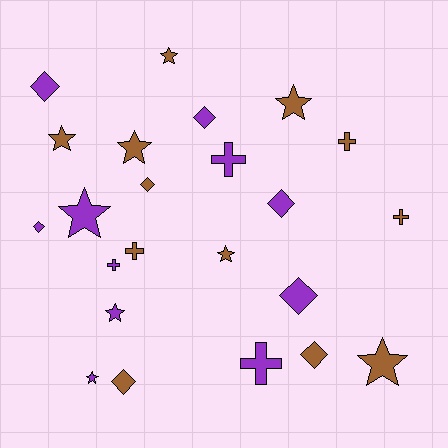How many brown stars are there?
There are 6 brown stars.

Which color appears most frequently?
Brown, with 12 objects.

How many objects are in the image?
There are 23 objects.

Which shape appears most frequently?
Star, with 9 objects.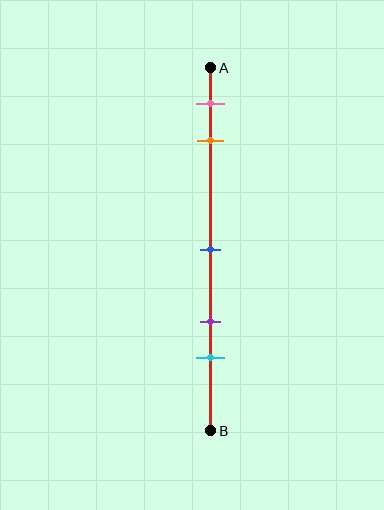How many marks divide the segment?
There are 5 marks dividing the segment.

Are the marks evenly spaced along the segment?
No, the marks are not evenly spaced.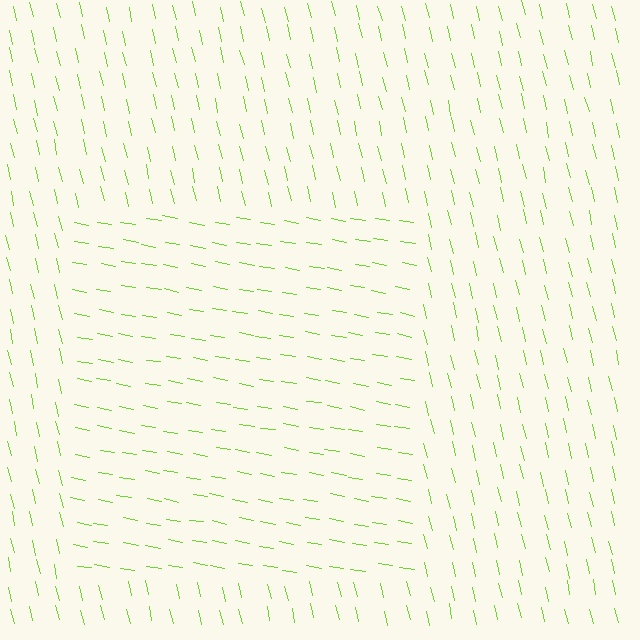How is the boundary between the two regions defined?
The boundary is defined purely by a change in line orientation (approximately 67 degrees difference). All lines are the same color and thickness.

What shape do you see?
I see a rectangle.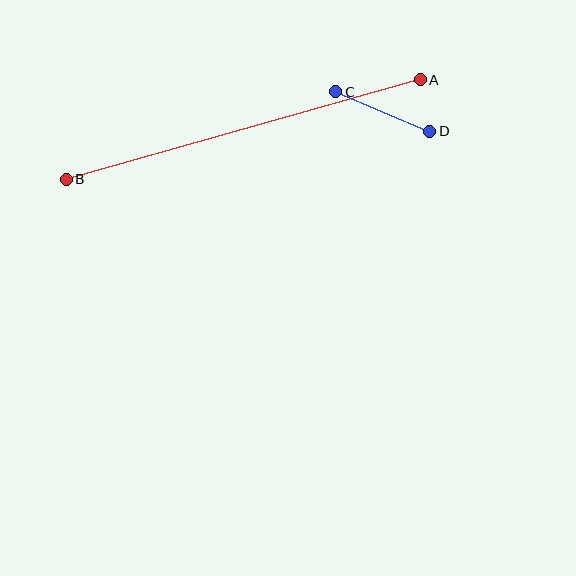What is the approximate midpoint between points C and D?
The midpoint is at approximately (383, 112) pixels.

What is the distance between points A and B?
The distance is approximately 367 pixels.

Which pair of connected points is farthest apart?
Points A and B are farthest apart.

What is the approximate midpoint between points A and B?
The midpoint is at approximately (243, 129) pixels.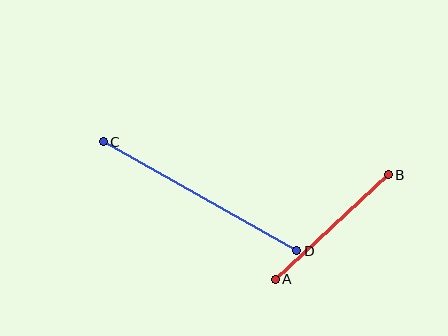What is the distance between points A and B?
The distance is approximately 154 pixels.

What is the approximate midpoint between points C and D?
The midpoint is at approximately (200, 196) pixels.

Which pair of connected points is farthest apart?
Points C and D are farthest apart.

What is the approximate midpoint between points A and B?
The midpoint is at approximately (332, 227) pixels.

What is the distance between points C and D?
The distance is approximately 222 pixels.